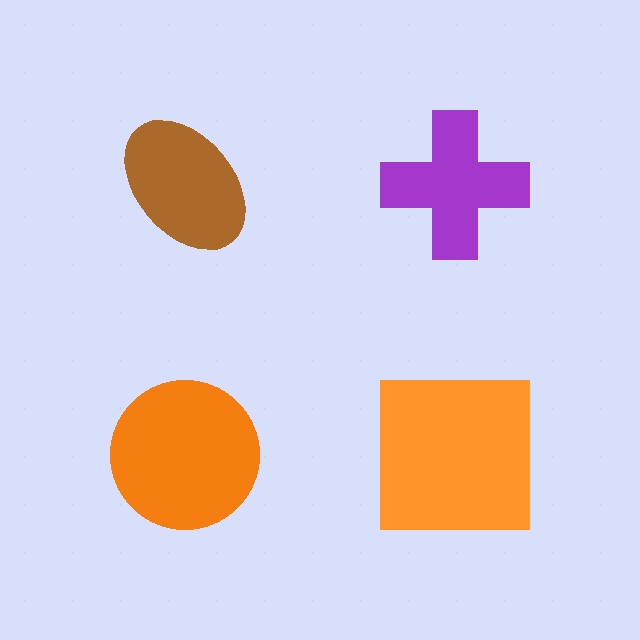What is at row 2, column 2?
An orange square.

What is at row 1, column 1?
A brown ellipse.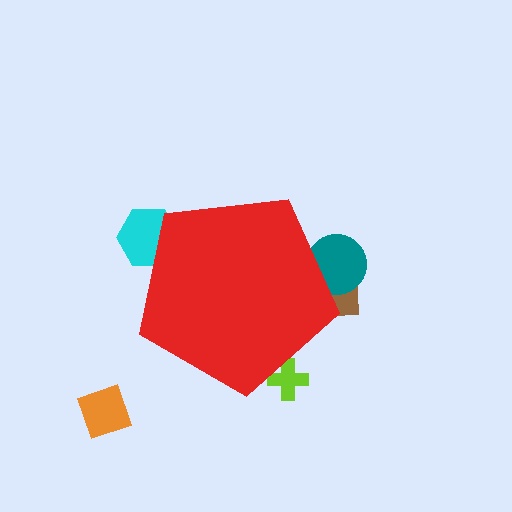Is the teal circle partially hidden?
Yes, the teal circle is partially hidden behind the red pentagon.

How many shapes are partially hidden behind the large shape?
4 shapes are partially hidden.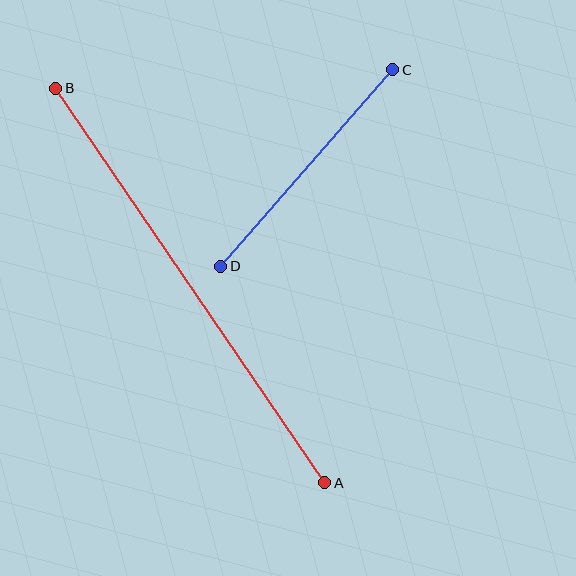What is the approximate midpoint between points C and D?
The midpoint is at approximately (307, 168) pixels.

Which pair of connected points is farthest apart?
Points A and B are farthest apart.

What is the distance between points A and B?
The distance is approximately 477 pixels.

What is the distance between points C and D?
The distance is approximately 261 pixels.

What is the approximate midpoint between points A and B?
The midpoint is at approximately (190, 286) pixels.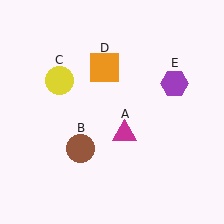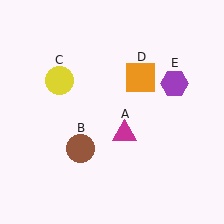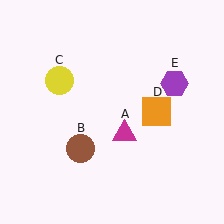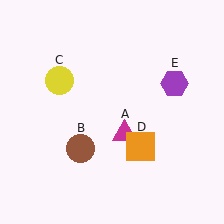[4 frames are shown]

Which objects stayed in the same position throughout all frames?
Magenta triangle (object A) and brown circle (object B) and yellow circle (object C) and purple hexagon (object E) remained stationary.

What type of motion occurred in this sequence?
The orange square (object D) rotated clockwise around the center of the scene.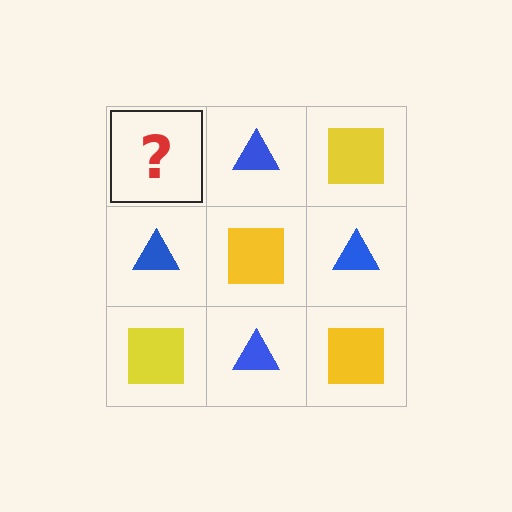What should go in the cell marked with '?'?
The missing cell should contain a yellow square.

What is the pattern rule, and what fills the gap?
The rule is that it alternates yellow square and blue triangle in a checkerboard pattern. The gap should be filled with a yellow square.